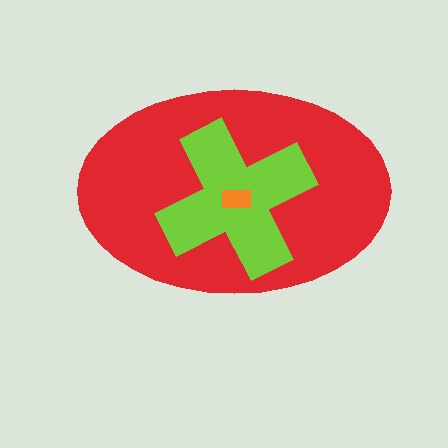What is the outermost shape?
The red ellipse.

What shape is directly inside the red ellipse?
The lime cross.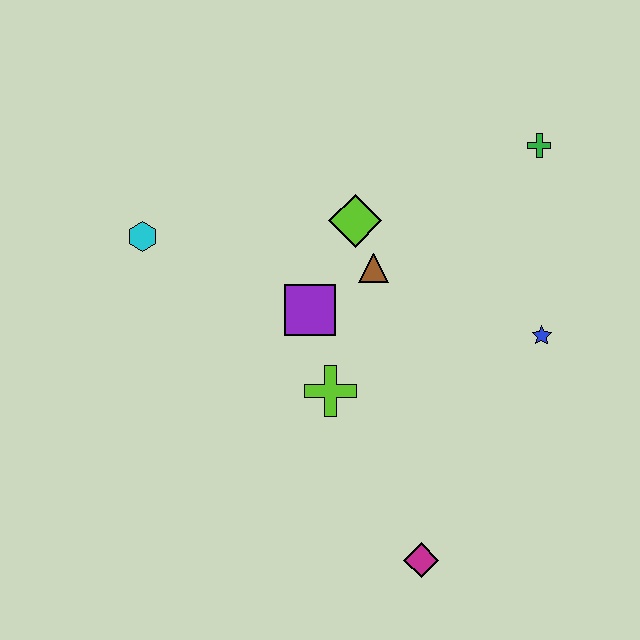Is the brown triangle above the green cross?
No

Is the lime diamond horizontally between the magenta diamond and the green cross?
No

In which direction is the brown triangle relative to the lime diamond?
The brown triangle is below the lime diamond.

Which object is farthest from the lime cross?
The green cross is farthest from the lime cross.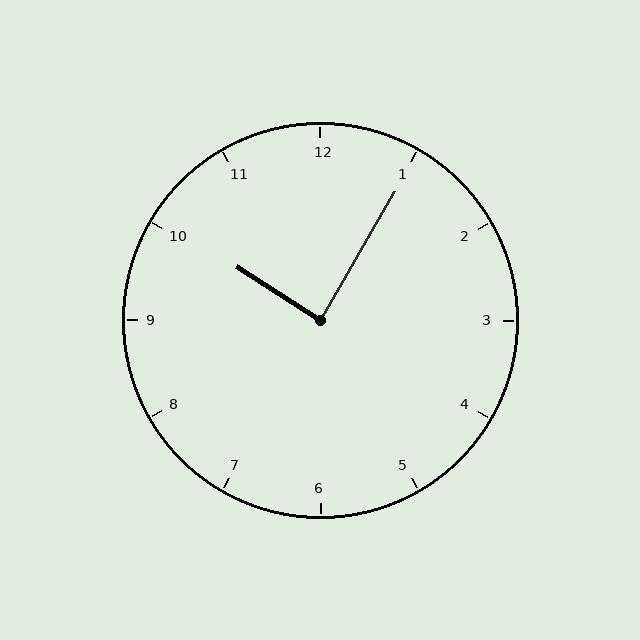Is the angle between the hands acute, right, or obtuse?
It is right.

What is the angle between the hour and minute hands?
Approximately 88 degrees.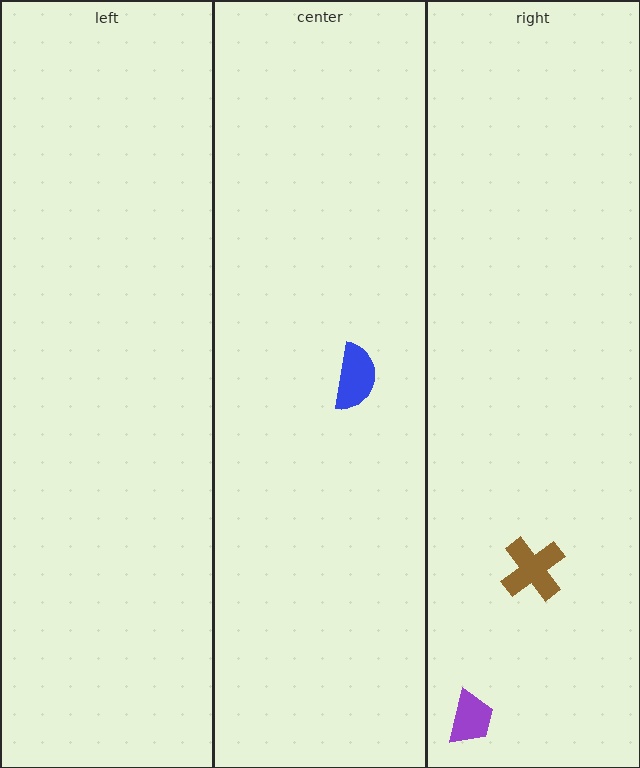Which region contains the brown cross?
The right region.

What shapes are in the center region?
The blue semicircle.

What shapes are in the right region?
The purple trapezoid, the brown cross.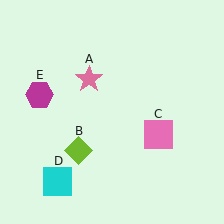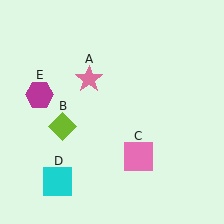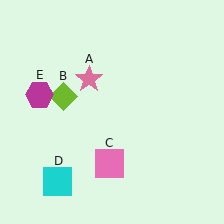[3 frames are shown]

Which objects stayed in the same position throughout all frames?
Pink star (object A) and cyan square (object D) and magenta hexagon (object E) remained stationary.